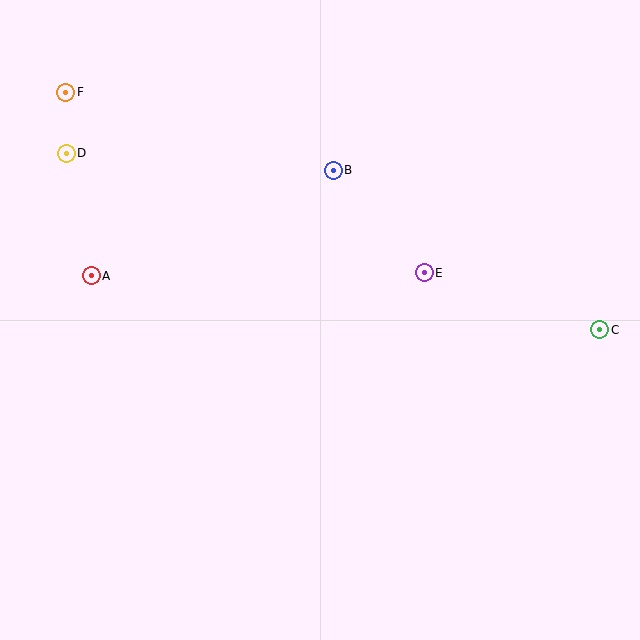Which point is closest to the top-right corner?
Point C is closest to the top-right corner.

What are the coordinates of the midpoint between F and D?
The midpoint between F and D is at (66, 123).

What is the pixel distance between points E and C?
The distance between E and C is 185 pixels.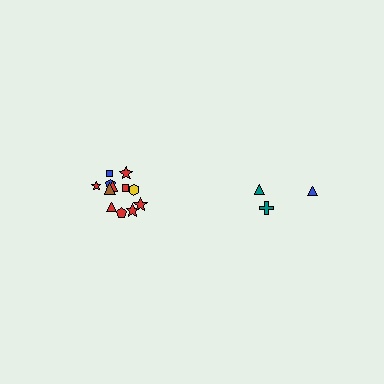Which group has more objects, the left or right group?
The left group.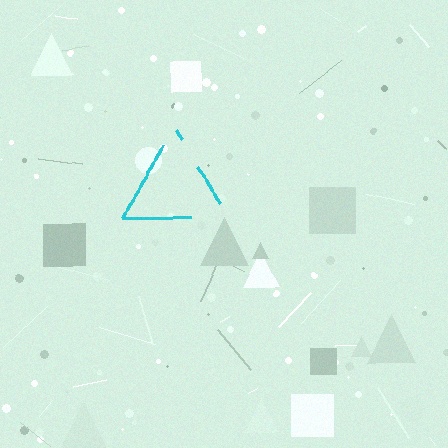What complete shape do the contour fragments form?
The contour fragments form a triangle.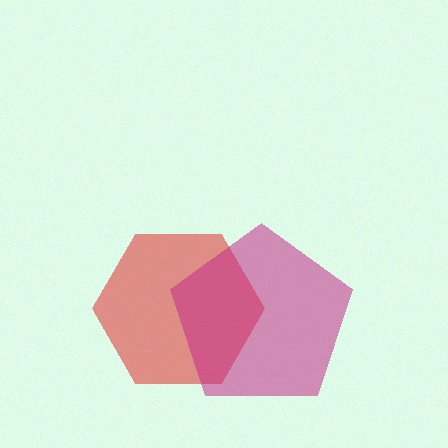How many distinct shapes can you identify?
There are 2 distinct shapes: a red hexagon, a magenta pentagon.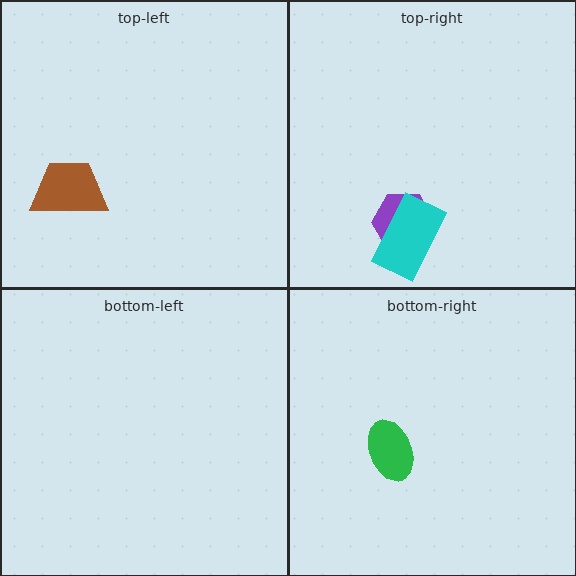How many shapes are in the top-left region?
1.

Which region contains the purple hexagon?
The top-right region.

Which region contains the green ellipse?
The bottom-right region.